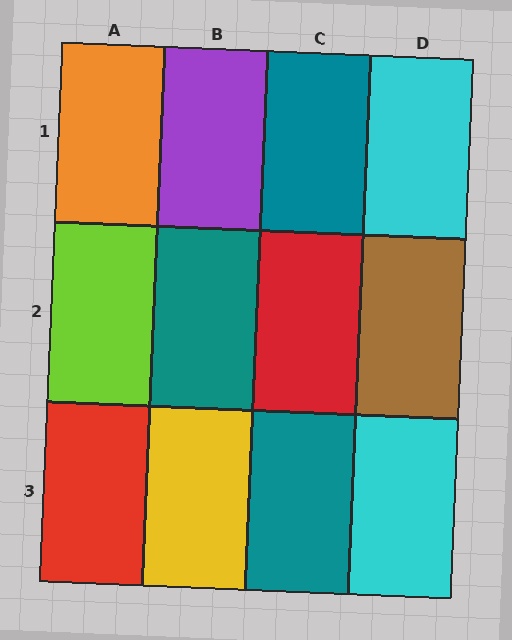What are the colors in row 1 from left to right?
Orange, purple, teal, cyan.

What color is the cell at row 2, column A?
Lime.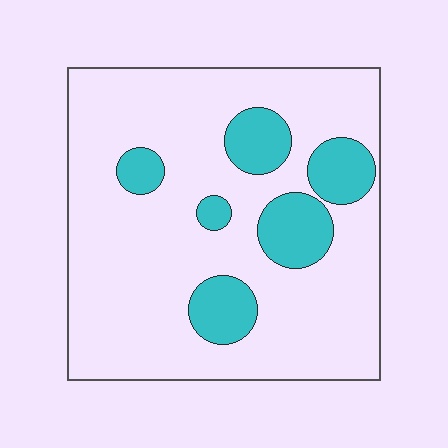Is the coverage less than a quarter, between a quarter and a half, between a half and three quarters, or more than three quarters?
Less than a quarter.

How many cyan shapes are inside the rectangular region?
6.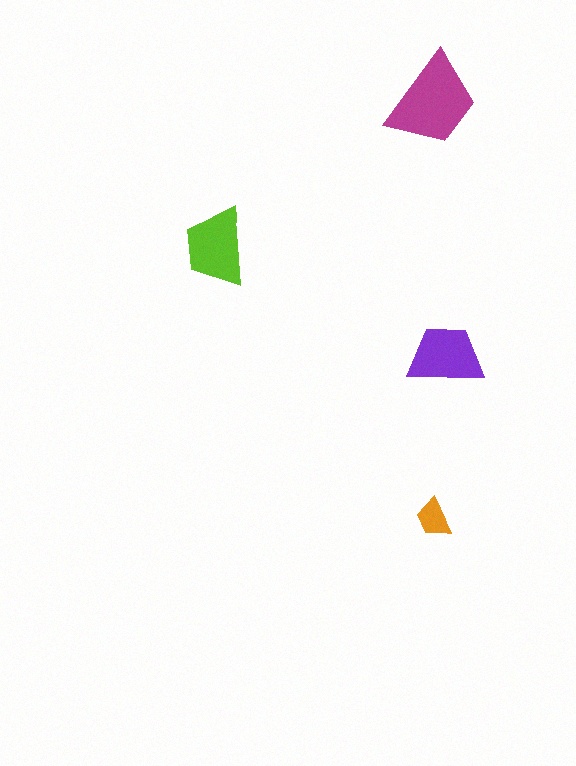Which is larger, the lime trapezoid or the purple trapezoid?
The lime one.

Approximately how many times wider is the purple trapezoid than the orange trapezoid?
About 2 times wider.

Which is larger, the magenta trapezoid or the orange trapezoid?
The magenta one.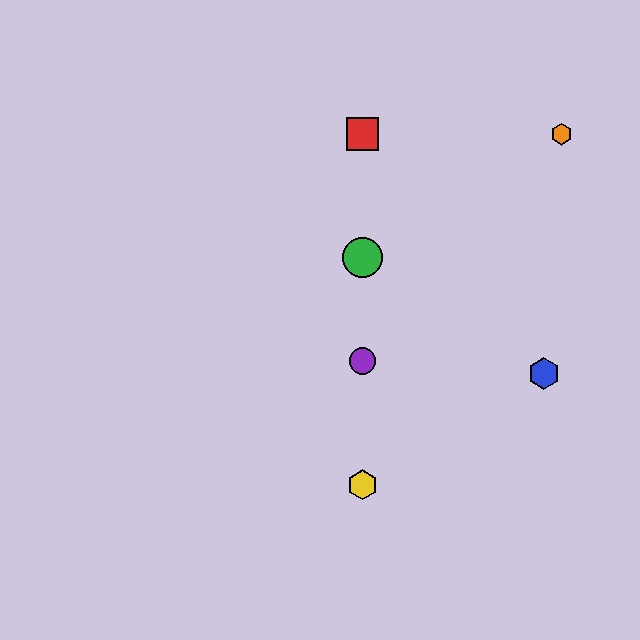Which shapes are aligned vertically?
The red square, the green circle, the yellow hexagon, the purple circle are aligned vertically.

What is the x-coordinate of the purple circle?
The purple circle is at x≈362.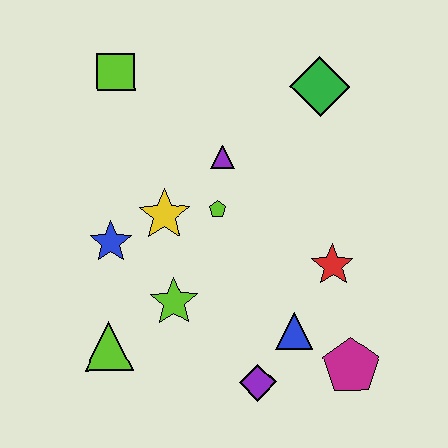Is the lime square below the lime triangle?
No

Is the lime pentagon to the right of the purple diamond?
No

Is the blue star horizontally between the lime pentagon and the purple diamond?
No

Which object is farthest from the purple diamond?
The lime square is farthest from the purple diamond.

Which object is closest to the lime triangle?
The lime star is closest to the lime triangle.